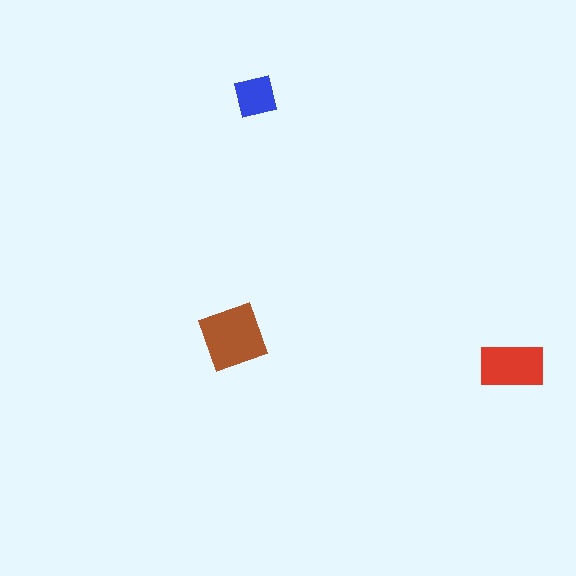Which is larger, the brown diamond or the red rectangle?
The brown diamond.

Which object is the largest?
The brown diamond.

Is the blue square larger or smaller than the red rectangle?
Smaller.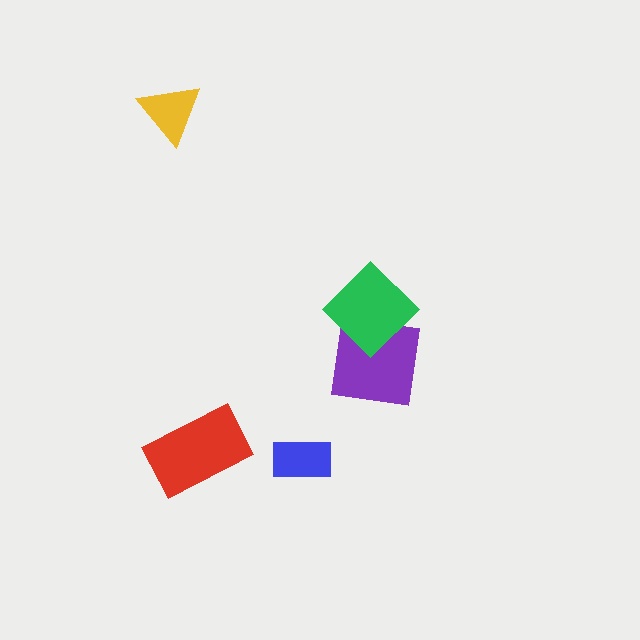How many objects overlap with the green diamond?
1 object overlaps with the green diamond.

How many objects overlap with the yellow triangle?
0 objects overlap with the yellow triangle.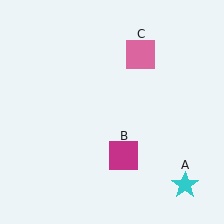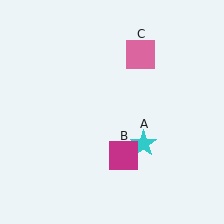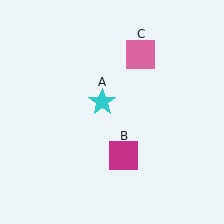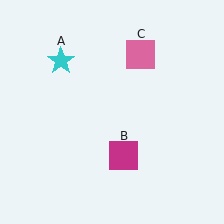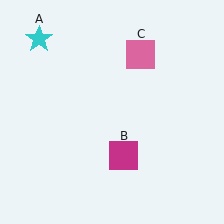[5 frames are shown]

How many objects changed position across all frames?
1 object changed position: cyan star (object A).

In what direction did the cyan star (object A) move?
The cyan star (object A) moved up and to the left.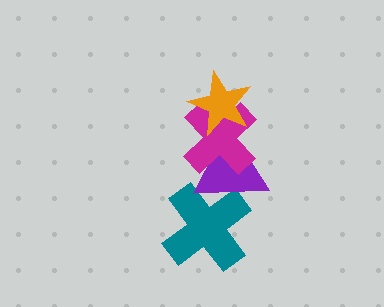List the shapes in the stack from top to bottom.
From top to bottom: the orange star, the magenta cross, the purple triangle, the teal cross.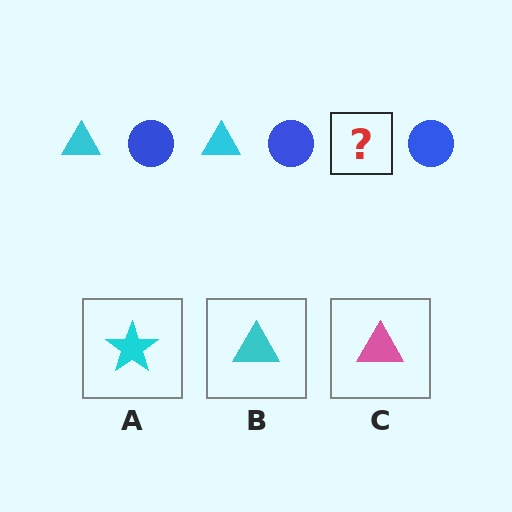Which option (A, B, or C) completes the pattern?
B.